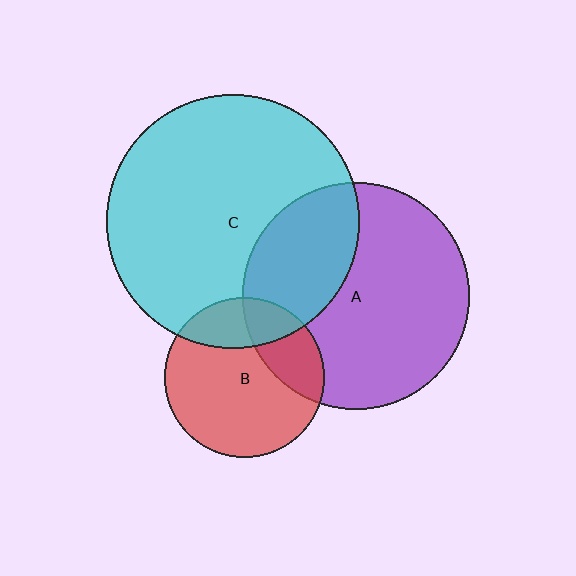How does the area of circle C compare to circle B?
Approximately 2.5 times.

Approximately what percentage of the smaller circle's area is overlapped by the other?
Approximately 20%.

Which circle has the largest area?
Circle C (cyan).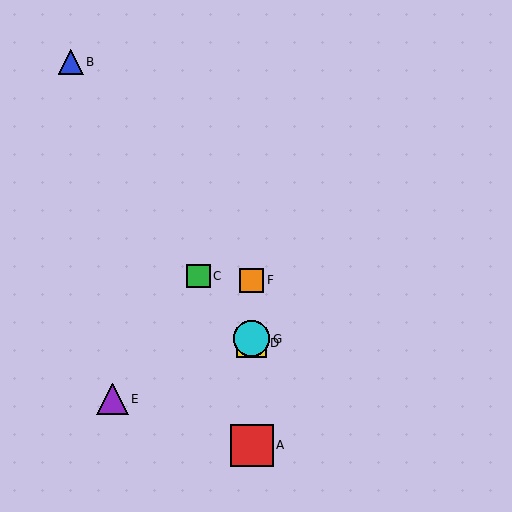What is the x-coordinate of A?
Object A is at x≈252.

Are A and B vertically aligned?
No, A is at x≈252 and B is at x≈71.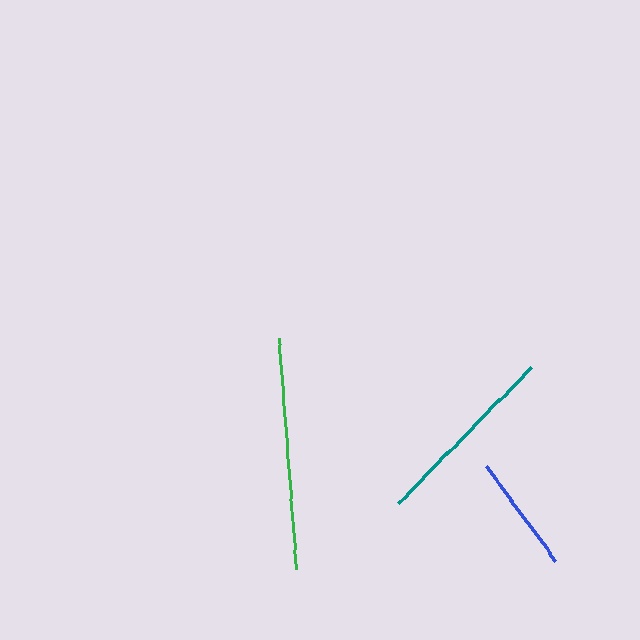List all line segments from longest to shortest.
From longest to shortest: green, teal, blue.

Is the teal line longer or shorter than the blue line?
The teal line is longer than the blue line.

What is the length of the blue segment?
The blue segment is approximately 117 pixels long.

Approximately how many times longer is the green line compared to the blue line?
The green line is approximately 2.0 times the length of the blue line.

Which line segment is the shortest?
The blue line is the shortest at approximately 117 pixels.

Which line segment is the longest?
The green line is the longest at approximately 231 pixels.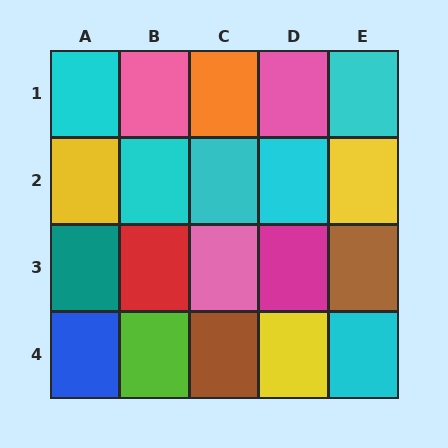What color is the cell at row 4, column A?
Blue.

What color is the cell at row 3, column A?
Teal.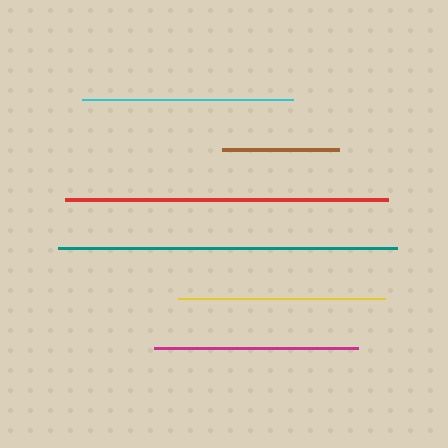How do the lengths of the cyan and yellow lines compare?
The cyan and yellow lines are approximately the same length.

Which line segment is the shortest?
The brown line is the shortest at approximately 117 pixels.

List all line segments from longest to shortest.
From longest to shortest: teal, red, cyan, yellow, magenta, brown.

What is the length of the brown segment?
The brown segment is approximately 117 pixels long.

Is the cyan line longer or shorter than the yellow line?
The cyan line is longer than the yellow line.